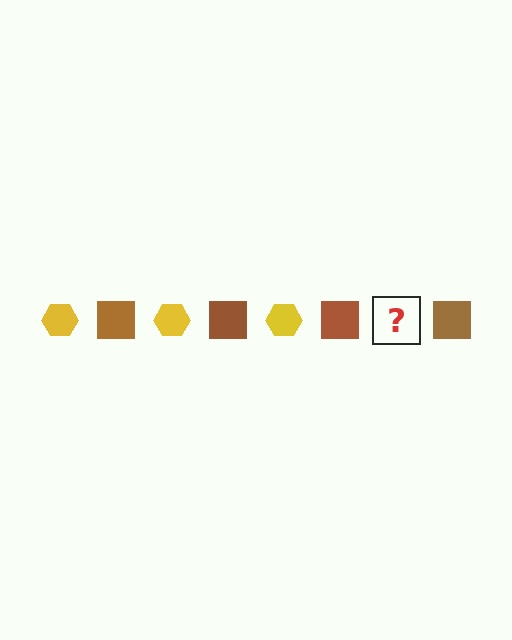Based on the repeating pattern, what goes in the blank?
The blank should be a yellow hexagon.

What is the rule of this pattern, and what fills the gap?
The rule is that the pattern alternates between yellow hexagon and brown square. The gap should be filled with a yellow hexagon.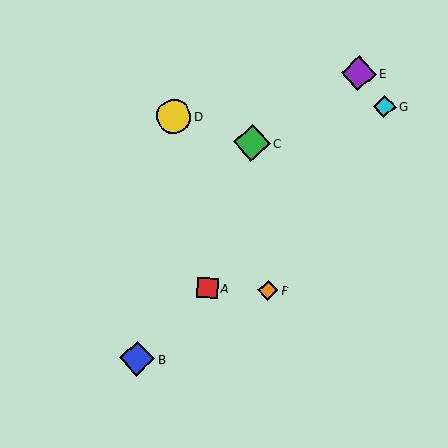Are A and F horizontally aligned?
Yes, both are at y≈288.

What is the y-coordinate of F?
Object F is at y≈290.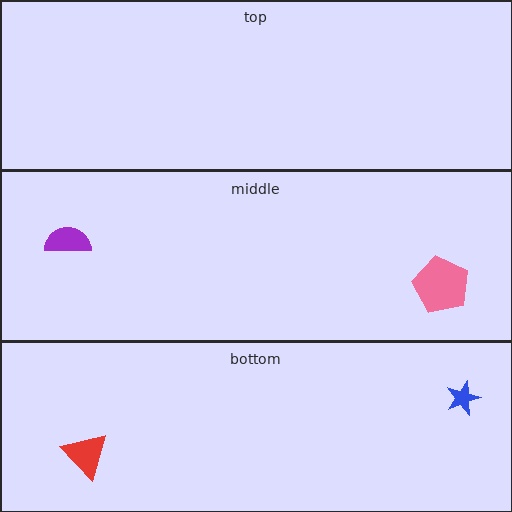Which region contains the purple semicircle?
The middle region.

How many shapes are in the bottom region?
2.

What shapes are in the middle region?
The pink pentagon, the purple semicircle.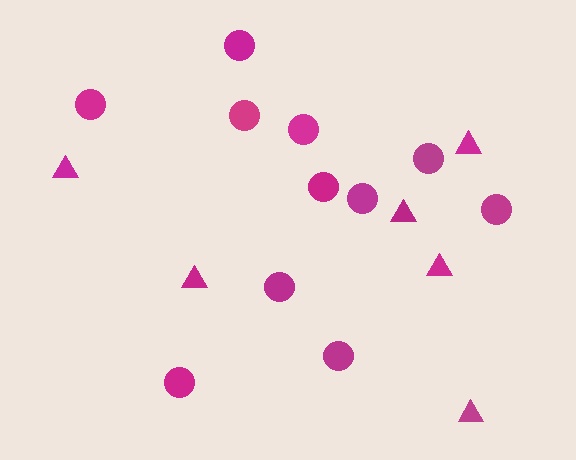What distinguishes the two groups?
There are 2 groups: one group of circles (11) and one group of triangles (6).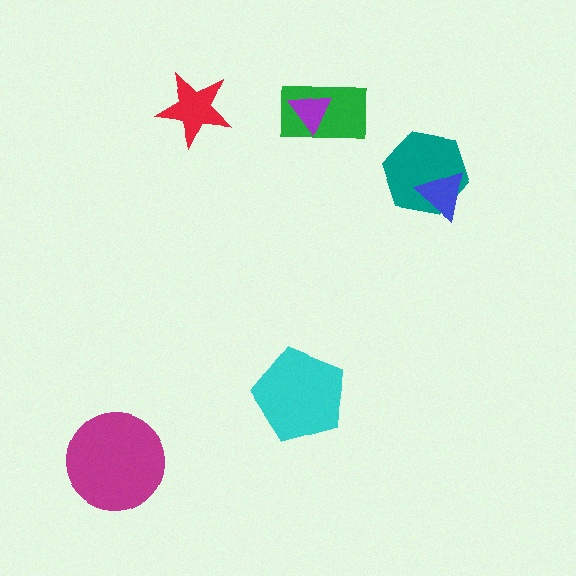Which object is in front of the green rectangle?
The purple triangle is in front of the green rectangle.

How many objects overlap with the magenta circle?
0 objects overlap with the magenta circle.